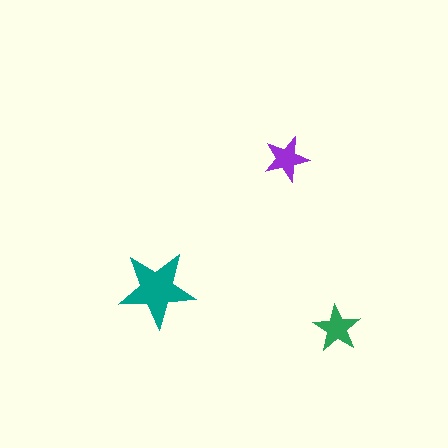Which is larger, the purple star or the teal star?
The teal one.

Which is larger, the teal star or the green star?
The teal one.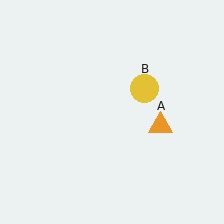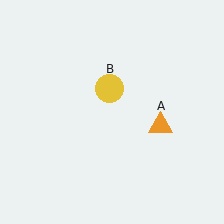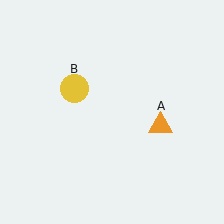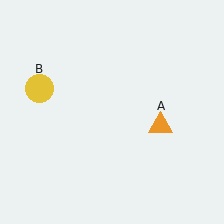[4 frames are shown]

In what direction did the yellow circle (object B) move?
The yellow circle (object B) moved left.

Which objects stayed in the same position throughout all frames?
Orange triangle (object A) remained stationary.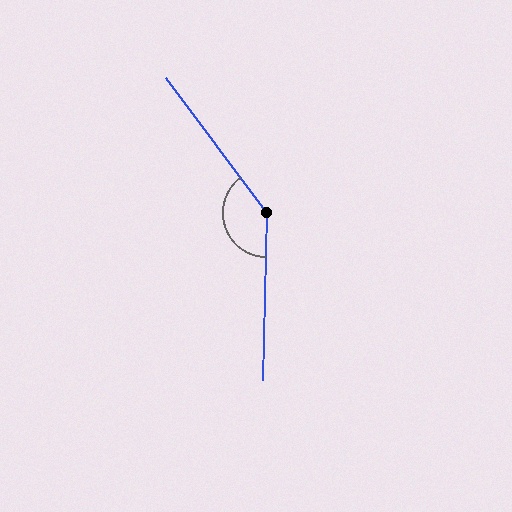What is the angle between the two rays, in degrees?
Approximately 142 degrees.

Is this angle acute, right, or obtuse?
It is obtuse.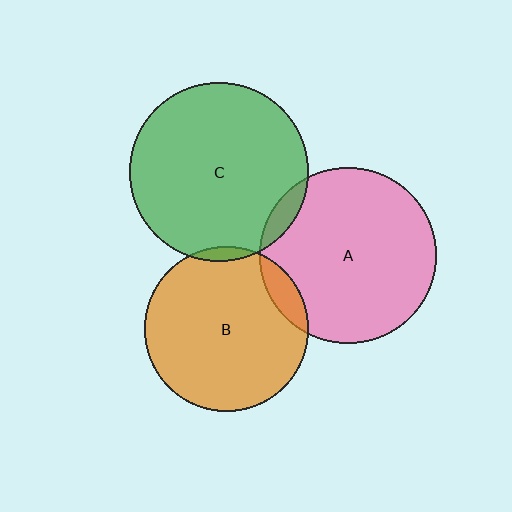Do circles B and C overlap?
Yes.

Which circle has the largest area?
Circle C (green).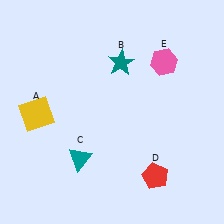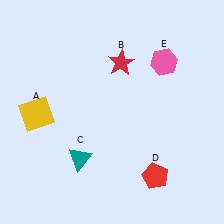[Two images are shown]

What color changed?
The star (B) changed from teal in Image 1 to red in Image 2.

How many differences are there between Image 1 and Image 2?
There is 1 difference between the two images.